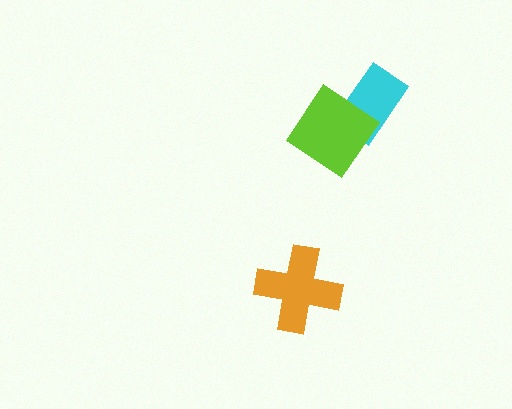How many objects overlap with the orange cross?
0 objects overlap with the orange cross.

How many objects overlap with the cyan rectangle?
1 object overlaps with the cyan rectangle.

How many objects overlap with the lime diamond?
1 object overlaps with the lime diamond.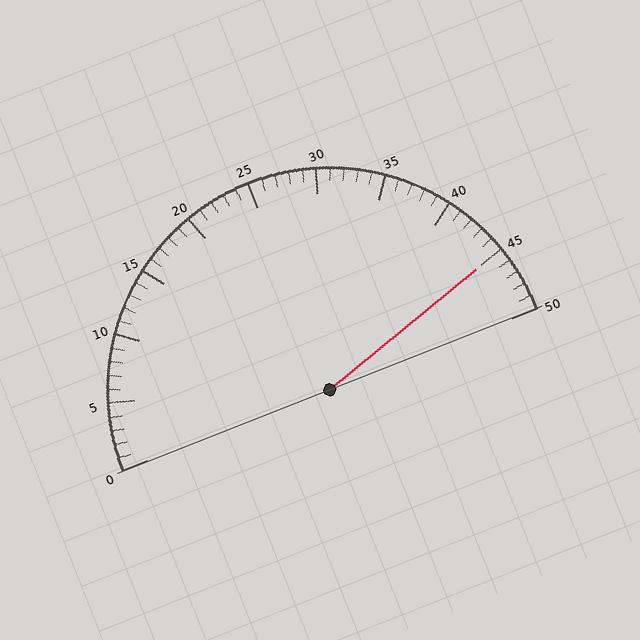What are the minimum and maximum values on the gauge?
The gauge ranges from 0 to 50.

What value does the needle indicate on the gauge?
The needle indicates approximately 45.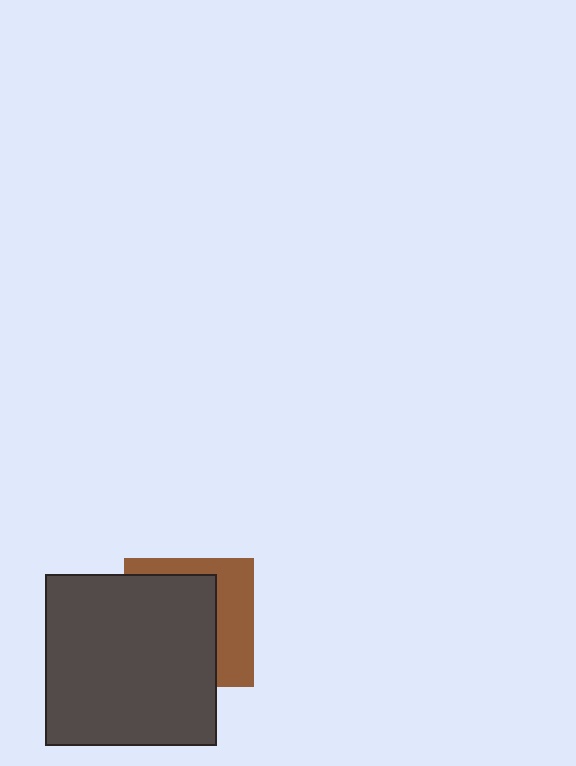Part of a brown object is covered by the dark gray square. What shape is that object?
It is a square.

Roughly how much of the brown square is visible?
A small part of it is visible (roughly 37%).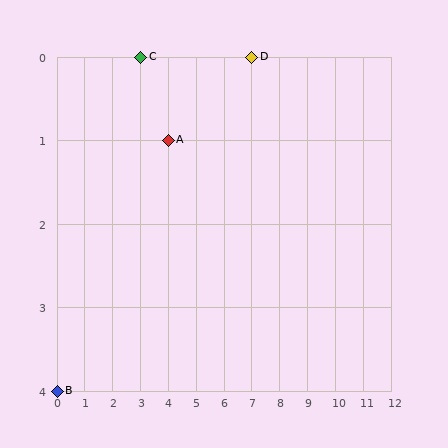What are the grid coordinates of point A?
Point A is at grid coordinates (4, 1).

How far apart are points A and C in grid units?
Points A and C are 1 column and 1 row apart (about 1.4 grid units diagonally).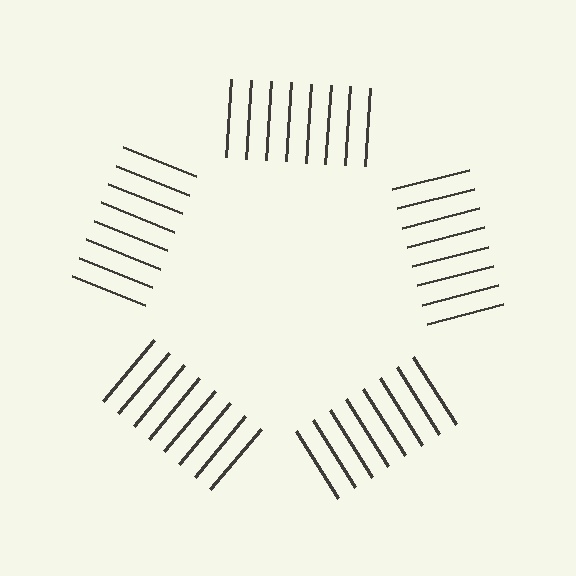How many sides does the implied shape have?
5 sides — the line-ends trace a pentagon.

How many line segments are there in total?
40 — 8 along each of the 5 edges.